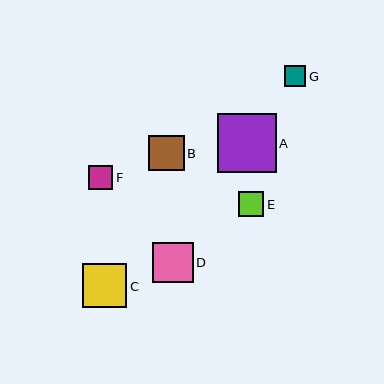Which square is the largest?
Square A is the largest with a size of approximately 59 pixels.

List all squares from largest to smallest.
From largest to smallest: A, C, D, B, E, F, G.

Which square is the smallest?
Square G is the smallest with a size of approximately 21 pixels.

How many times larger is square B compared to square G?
Square B is approximately 1.6 times the size of square G.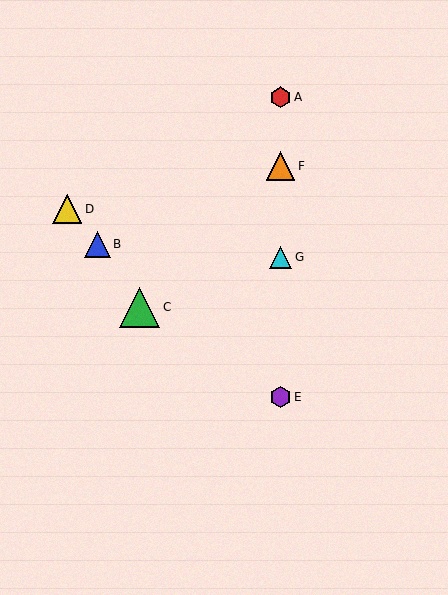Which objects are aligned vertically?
Objects A, E, F, G are aligned vertically.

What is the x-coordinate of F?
Object F is at x≈281.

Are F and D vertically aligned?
No, F is at x≈281 and D is at x≈67.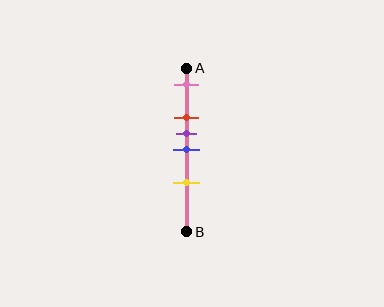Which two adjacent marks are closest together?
The purple and blue marks are the closest adjacent pair.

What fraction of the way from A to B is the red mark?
The red mark is approximately 30% (0.3) of the way from A to B.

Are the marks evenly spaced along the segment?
No, the marks are not evenly spaced.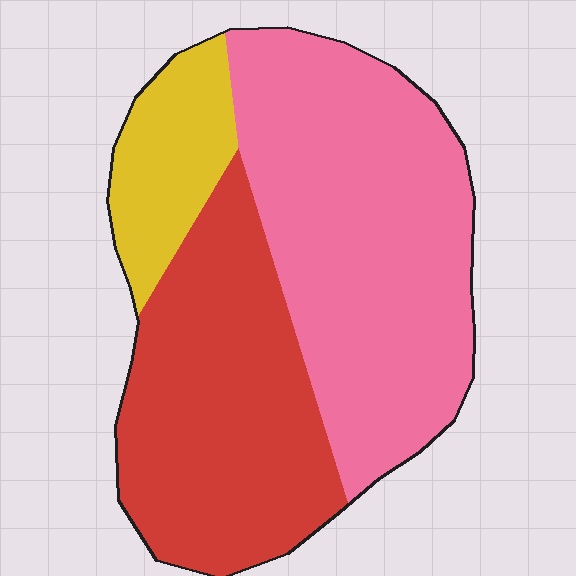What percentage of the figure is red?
Red covers roughly 40% of the figure.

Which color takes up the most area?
Pink, at roughly 50%.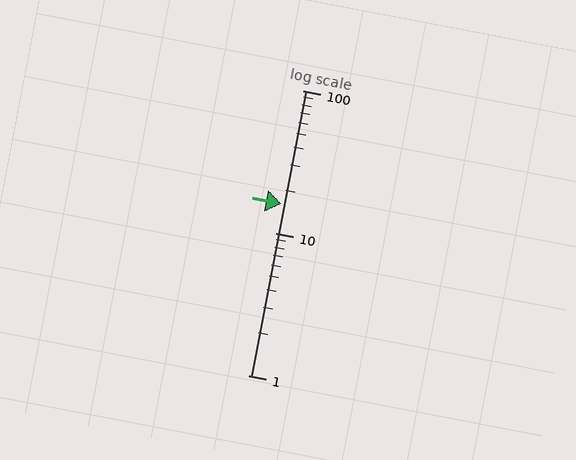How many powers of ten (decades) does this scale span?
The scale spans 2 decades, from 1 to 100.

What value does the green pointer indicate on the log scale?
The pointer indicates approximately 16.